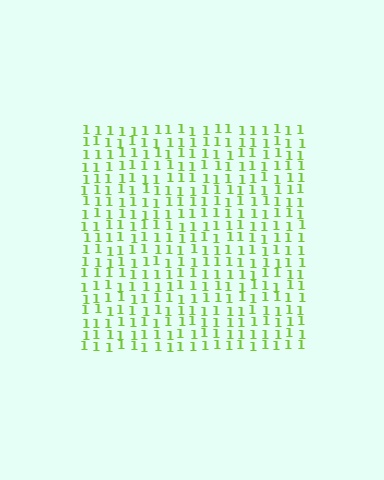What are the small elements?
The small elements are digit 1's.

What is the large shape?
The large shape is a square.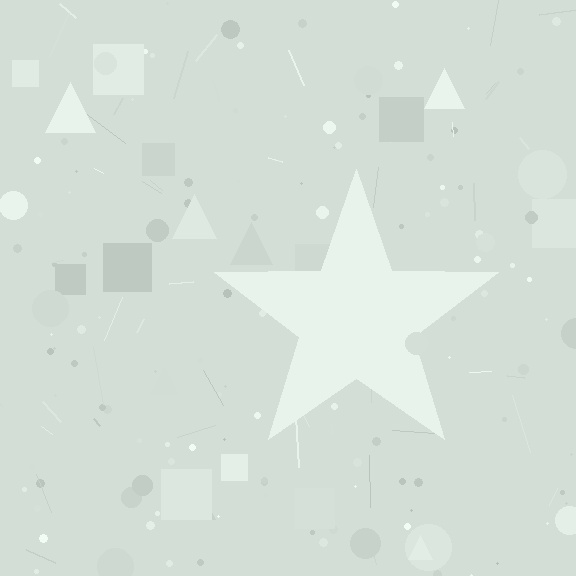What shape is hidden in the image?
A star is hidden in the image.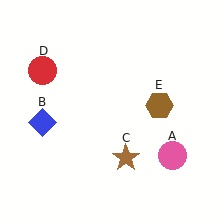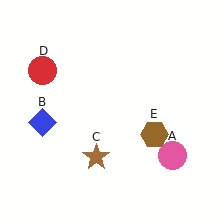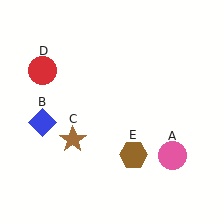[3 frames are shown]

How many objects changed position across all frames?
2 objects changed position: brown star (object C), brown hexagon (object E).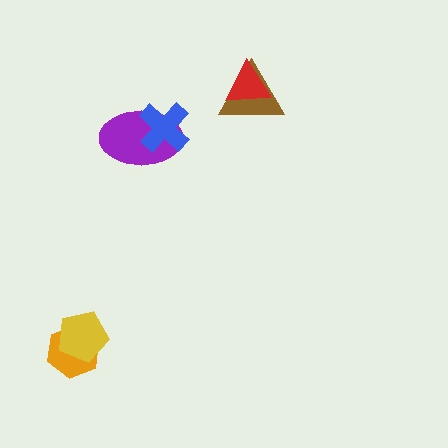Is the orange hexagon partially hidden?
Yes, it is partially covered by another shape.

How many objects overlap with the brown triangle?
1 object overlaps with the brown triangle.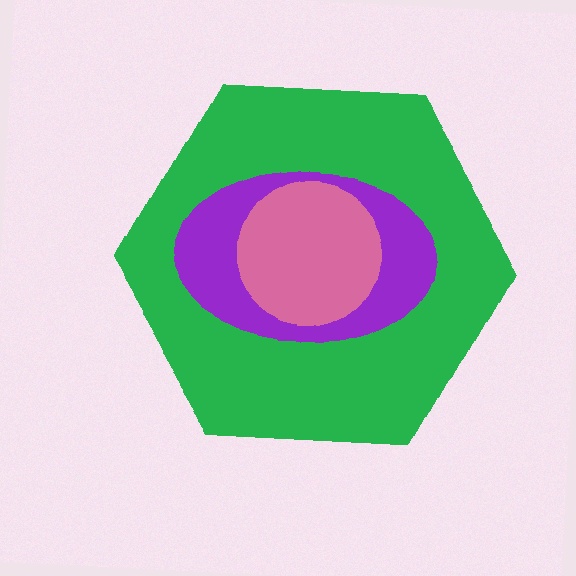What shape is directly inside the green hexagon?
The purple ellipse.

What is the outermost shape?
The green hexagon.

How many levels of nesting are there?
3.